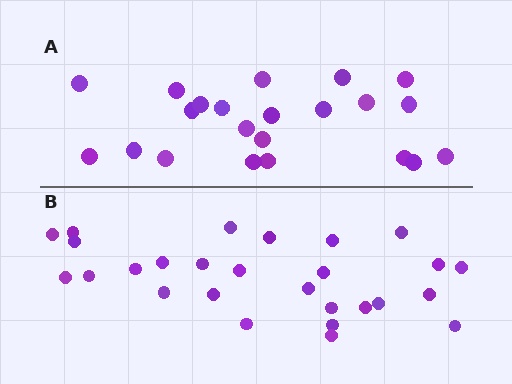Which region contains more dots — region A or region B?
Region B (the bottom region) has more dots.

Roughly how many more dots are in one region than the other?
Region B has about 5 more dots than region A.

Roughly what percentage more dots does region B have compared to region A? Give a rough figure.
About 25% more.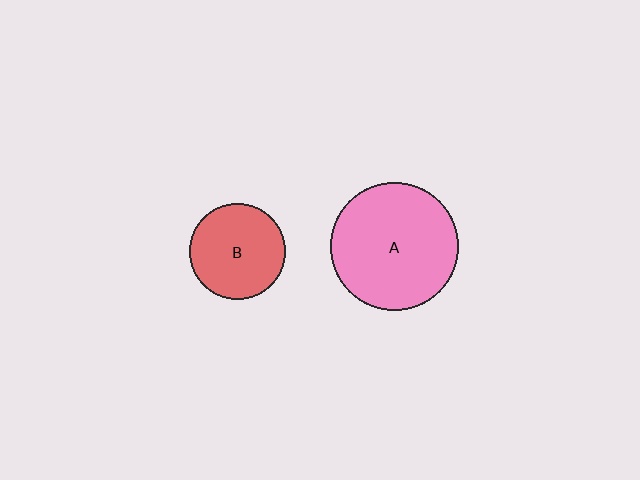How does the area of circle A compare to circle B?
Approximately 1.8 times.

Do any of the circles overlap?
No, none of the circles overlap.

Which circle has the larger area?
Circle A (pink).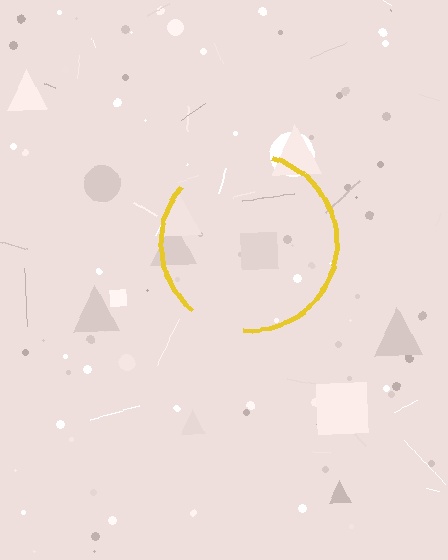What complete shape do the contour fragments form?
The contour fragments form a circle.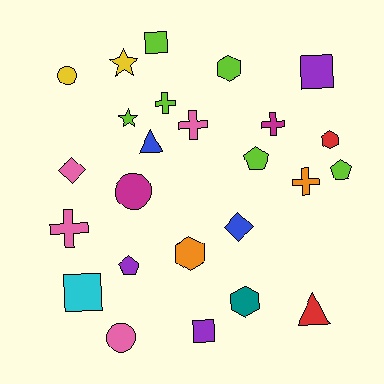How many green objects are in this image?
There are no green objects.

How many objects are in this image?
There are 25 objects.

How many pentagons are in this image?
There are 3 pentagons.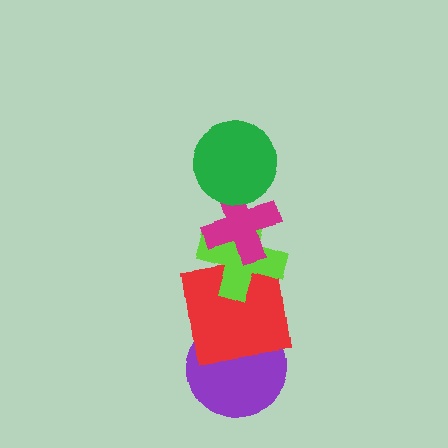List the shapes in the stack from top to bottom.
From top to bottom: the green circle, the magenta cross, the lime cross, the red square, the purple circle.